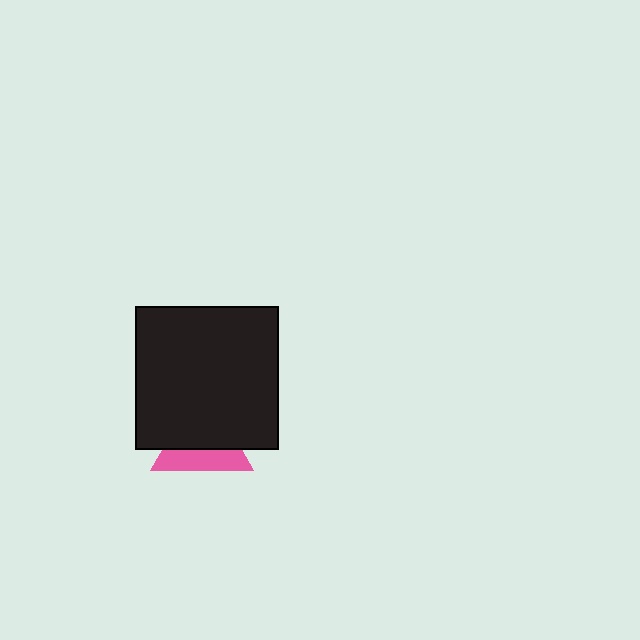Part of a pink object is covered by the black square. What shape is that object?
It is a triangle.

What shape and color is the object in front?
The object in front is a black square.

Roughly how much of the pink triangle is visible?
A small part of it is visible (roughly 43%).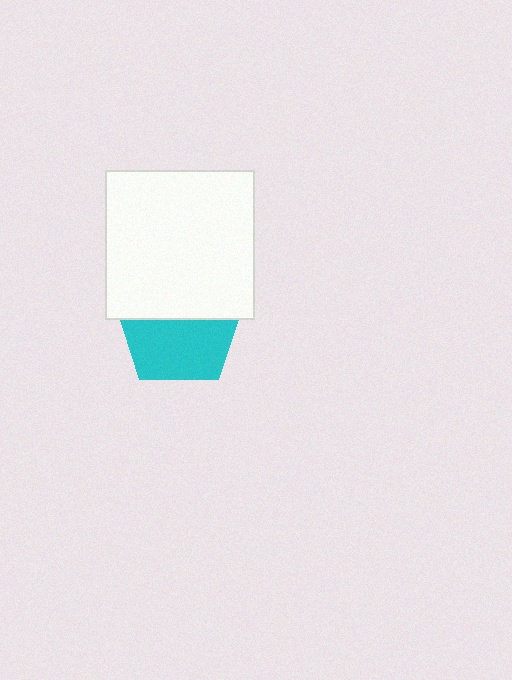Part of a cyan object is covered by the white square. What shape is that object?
It is a pentagon.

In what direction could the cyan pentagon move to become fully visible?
The cyan pentagon could move down. That would shift it out from behind the white square entirely.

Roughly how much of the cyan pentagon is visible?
About half of it is visible (roughly 55%).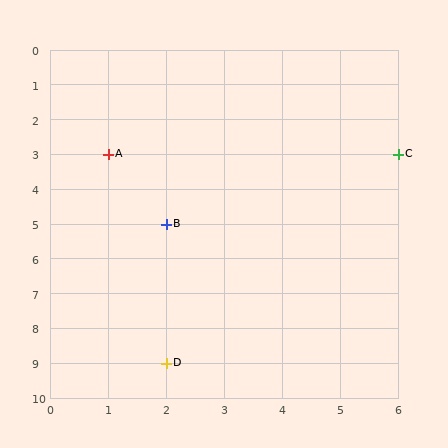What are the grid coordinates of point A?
Point A is at grid coordinates (1, 3).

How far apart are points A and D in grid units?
Points A and D are 1 column and 6 rows apart (about 6.1 grid units diagonally).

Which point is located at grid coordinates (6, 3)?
Point C is at (6, 3).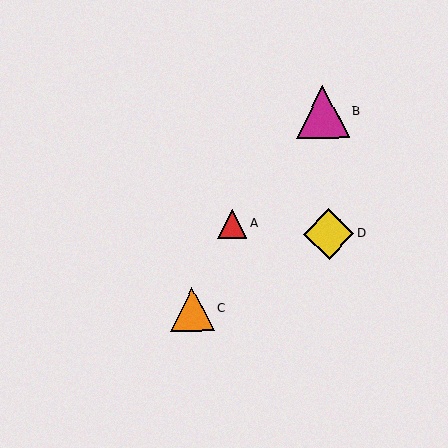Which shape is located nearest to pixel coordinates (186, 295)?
The orange triangle (labeled C) at (192, 309) is nearest to that location.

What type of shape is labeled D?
Shape D is a yellow diamond.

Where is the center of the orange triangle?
The center of the orange triangle is at (192, 309).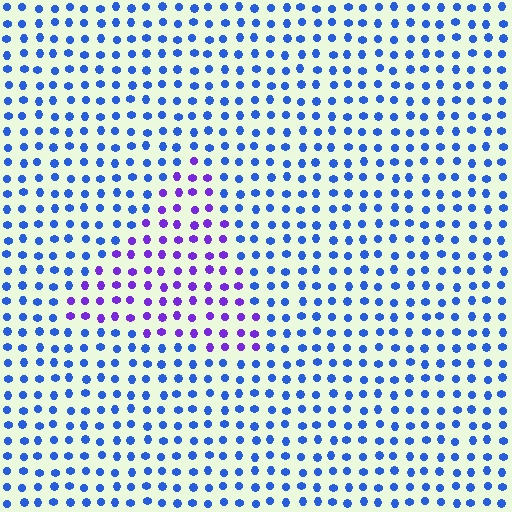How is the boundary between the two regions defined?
The boundary is defined purely by a slight shift in hue (about 45 degrees). Spacing, size, and orientation are identical on both sides.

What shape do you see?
I see a triangle.